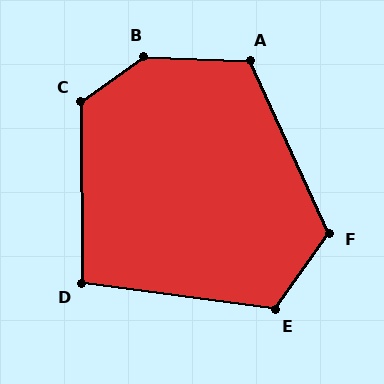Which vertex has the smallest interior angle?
D, at approximately 98 degrees.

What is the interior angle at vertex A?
Approximately 117 degrees (obtuse).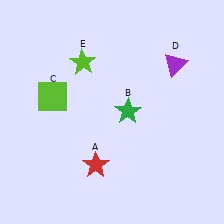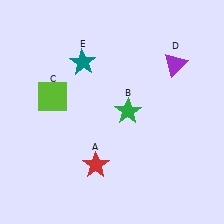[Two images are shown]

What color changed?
The star (E) changed from lime in Image 1 to teal in Image 2.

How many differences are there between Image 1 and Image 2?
There is 1 difference between the two images.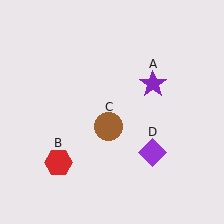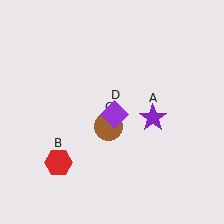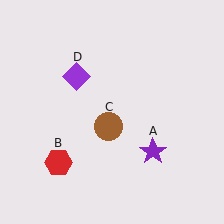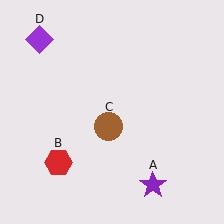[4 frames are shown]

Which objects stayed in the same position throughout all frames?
Red hexagon (object B) and brown circle (object C) remained stationary.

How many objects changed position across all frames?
2 objects changed position: purple star (object A), purple diamond (object D).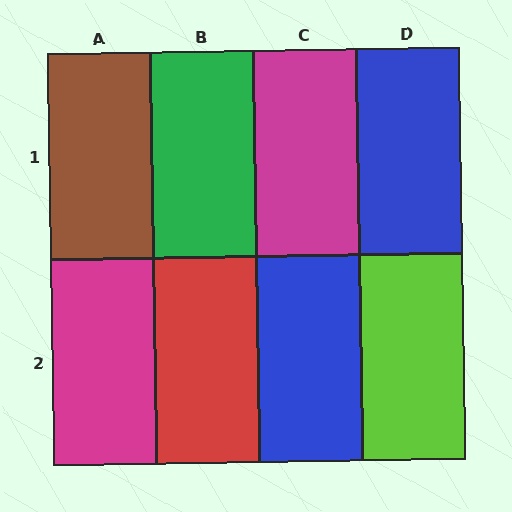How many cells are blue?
2 cells are blue.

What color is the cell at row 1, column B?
Green.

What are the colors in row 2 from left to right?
Magenta, red, blue, lime.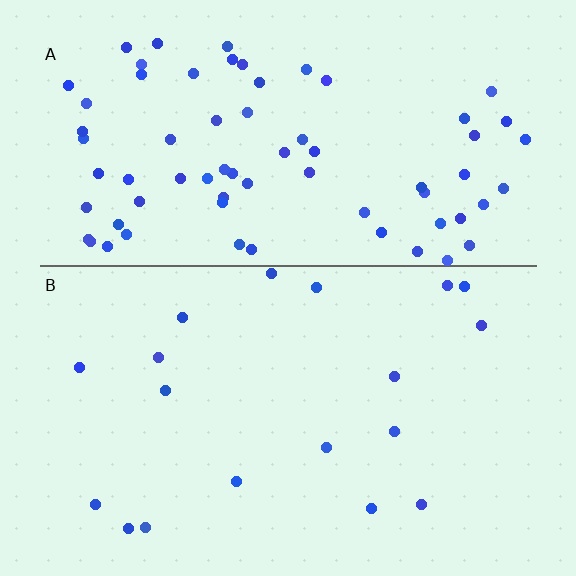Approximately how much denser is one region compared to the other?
Approximately 3.8× — region A over region B.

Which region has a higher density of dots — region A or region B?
A (the top).